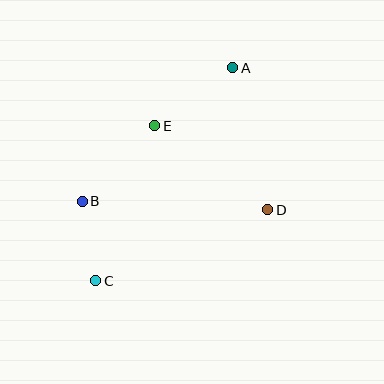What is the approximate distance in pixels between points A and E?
The distance between A and E is approximately 98 pixels.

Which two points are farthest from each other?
Points A and C are farthest from each other.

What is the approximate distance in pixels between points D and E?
The distance between D and E is approximately 141 pixels.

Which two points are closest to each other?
Points B and C are closest to each other.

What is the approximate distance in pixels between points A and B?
The distance between A and B is approximately 201 pixels.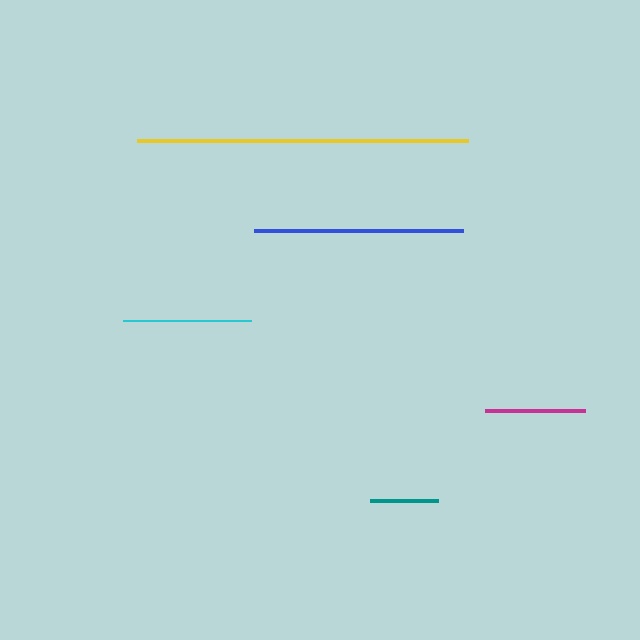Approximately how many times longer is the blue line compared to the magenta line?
The blue line is approximately 2.1 times the length of the magenta line.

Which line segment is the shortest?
The teal line is the shortest at approximately 68 pixels.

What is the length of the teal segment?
The teal segment is approximately 68 pixels long.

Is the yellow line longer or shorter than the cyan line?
The yellow line is longer than the cyan line.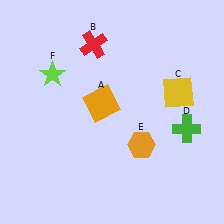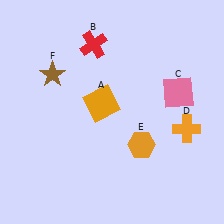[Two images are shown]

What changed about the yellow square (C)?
In Image 1, C is yellow. In Image 2, it changed to pink.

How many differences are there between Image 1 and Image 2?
There are 3 differences between the two images.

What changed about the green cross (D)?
In Image 1, D is green. In Image 2, it changed to orange.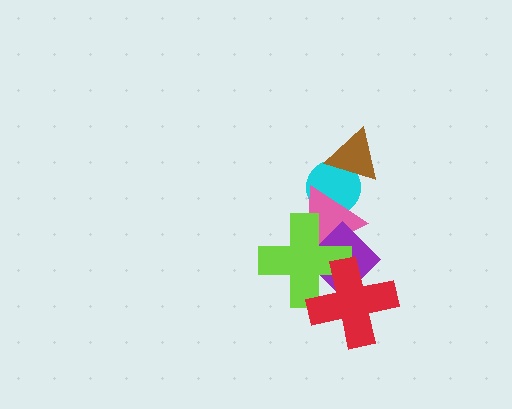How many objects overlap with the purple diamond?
3 objects overlap with the purple diamond.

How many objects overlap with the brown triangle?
1 object overlaps with the brown triangle.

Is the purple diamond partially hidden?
Yes, it is partially covered by another shape.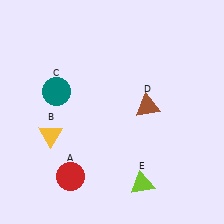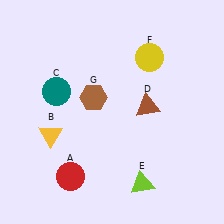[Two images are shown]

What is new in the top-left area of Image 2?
A brown hexagon (G) was added in the top-left area of Image 2.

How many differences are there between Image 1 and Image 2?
There are 2 differences between the two images.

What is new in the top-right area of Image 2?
A yellow circle (F) was added in the top-right area of Image 2.